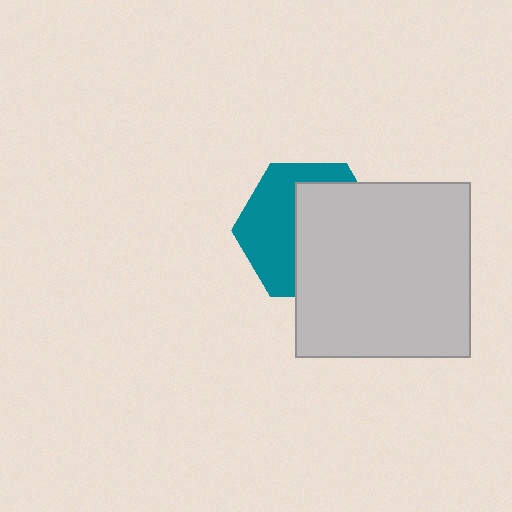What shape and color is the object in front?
The object in front is a light gray square.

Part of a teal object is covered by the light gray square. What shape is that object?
It is a hexagon.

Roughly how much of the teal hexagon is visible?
About half of it is visible (roughly 45%).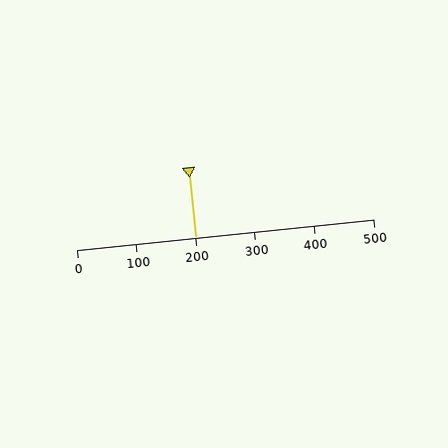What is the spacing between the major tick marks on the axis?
The major ticks are spaced 100 apart.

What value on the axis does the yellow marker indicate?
The marker indicates approximately 200.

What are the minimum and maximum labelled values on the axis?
The axis runs from 0 to 500.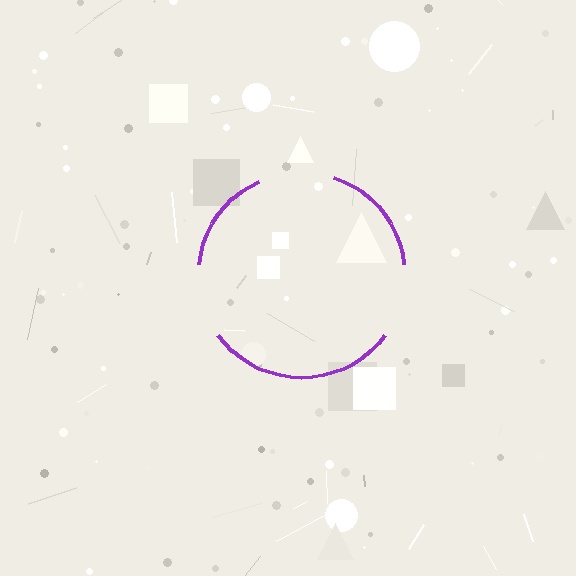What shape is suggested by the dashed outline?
The dashed outline suggests a circle.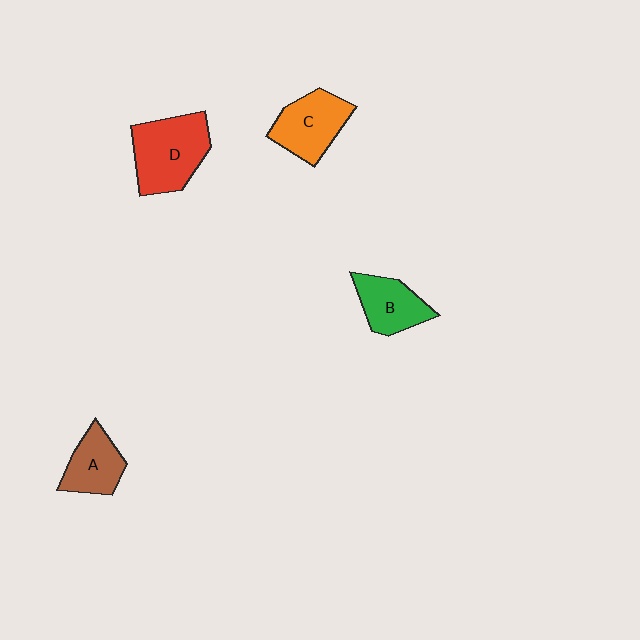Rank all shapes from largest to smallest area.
From largest to smallest: D (red), C (orange), B (green), A (brown).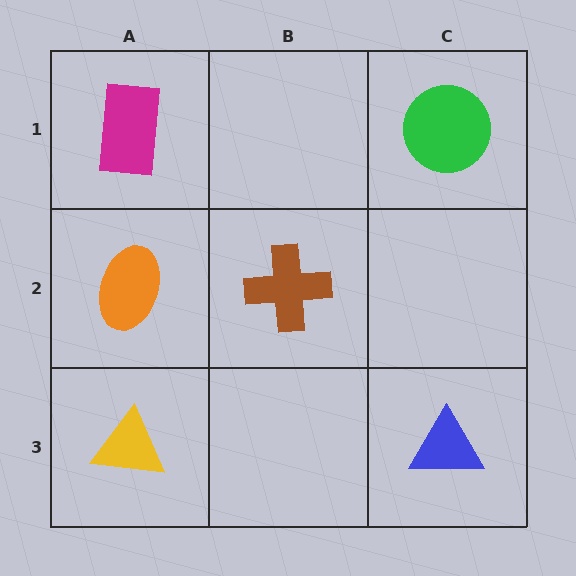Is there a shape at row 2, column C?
No, that cell is empty.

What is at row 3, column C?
A blue triangle.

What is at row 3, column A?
A yellow triangle.